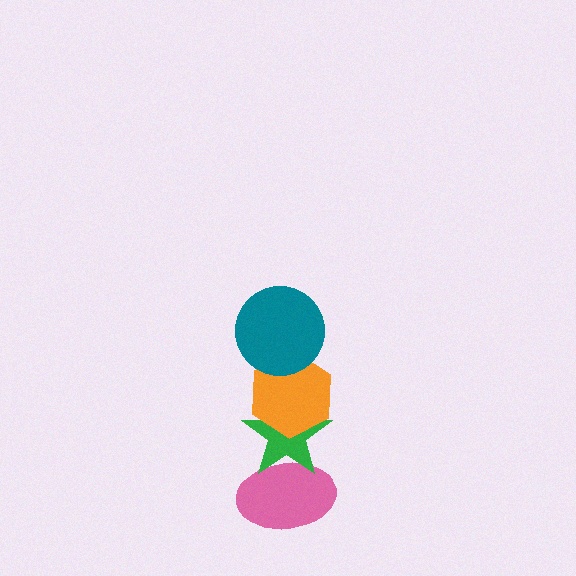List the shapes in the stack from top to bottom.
From top to bottom: the teal circle, the orange hexagon, the green star, the pink ellipse.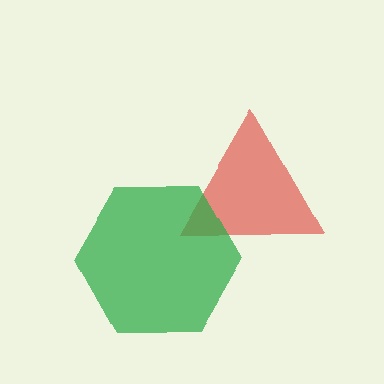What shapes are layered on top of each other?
The layered shapes are: a red triangle, a green hexagon.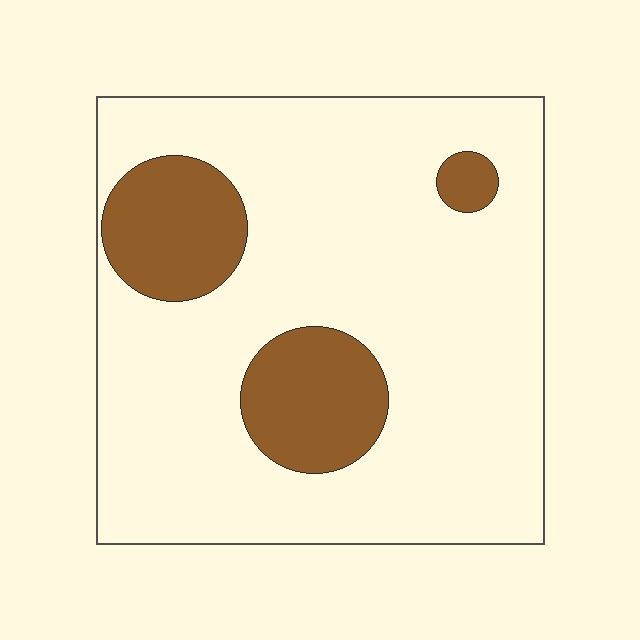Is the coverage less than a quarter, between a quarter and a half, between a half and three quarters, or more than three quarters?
Less than a quarter.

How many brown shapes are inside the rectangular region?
3.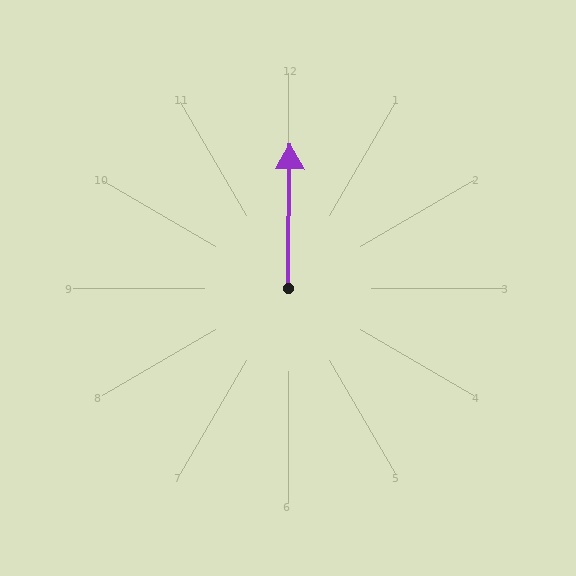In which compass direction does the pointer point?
North.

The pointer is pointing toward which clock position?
Roughly 12 o'clock.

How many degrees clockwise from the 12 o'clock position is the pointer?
Approximately 1 degrees.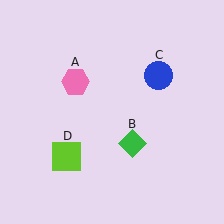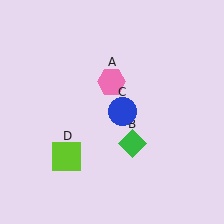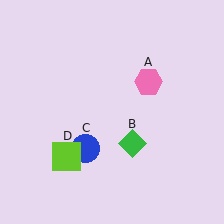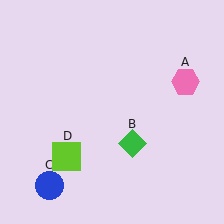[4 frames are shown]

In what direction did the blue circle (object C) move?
The blue circle (object C) moved down and to the left.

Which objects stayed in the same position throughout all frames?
Green diamond (object B) and lime square (object D) remained stationary.